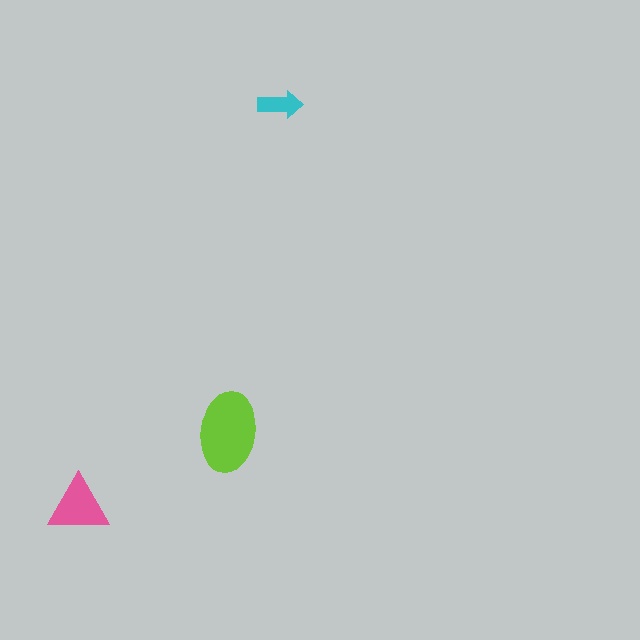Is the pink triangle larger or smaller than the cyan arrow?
Larger.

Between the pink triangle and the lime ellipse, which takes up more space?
The lime ellipse.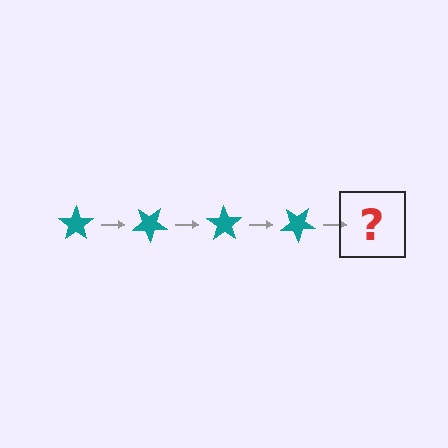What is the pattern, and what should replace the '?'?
The pattern is that the star rotates 35 degrees each step. The '?' should be a teal star rotated 140 degrees.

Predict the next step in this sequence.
The next step is a teal star rotated 140 degrees.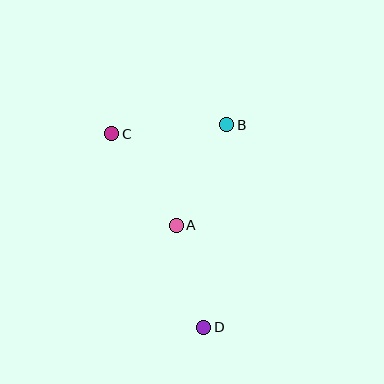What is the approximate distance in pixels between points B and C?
The distance between B and C is approximately 115 pixels.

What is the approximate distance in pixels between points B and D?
The distance between B and D is approximately 203 pixels.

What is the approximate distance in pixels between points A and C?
The distance between A and C is approximately 112 pixels.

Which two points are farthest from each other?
Points C and D are farthest from each other.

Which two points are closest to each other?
Points A and D are closest to each other.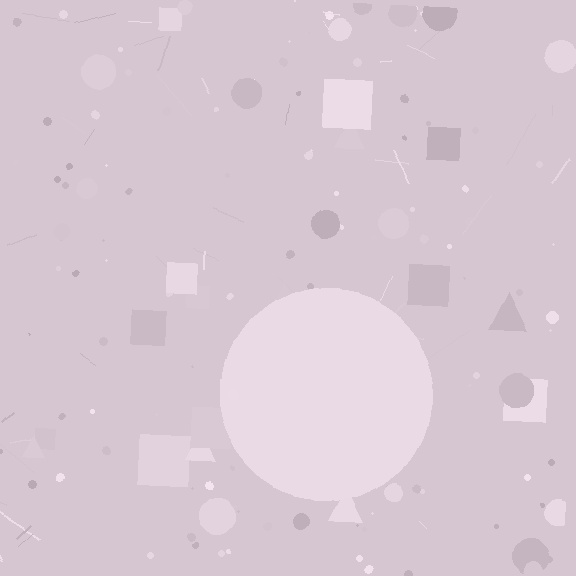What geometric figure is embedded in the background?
A circle is embedded in the background.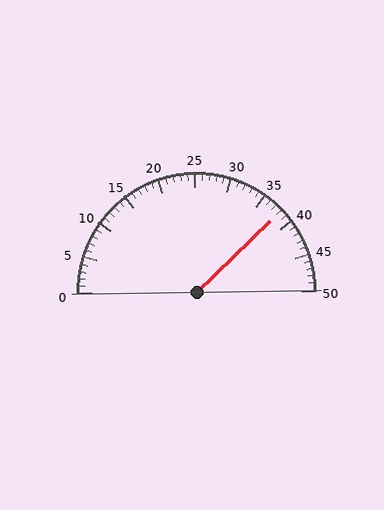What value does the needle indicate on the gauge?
The needle indicates approximately 38.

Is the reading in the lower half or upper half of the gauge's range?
The reading is in the upper half of the range (0 to 50).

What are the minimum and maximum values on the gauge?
The gauge ranges from 0 to 50.